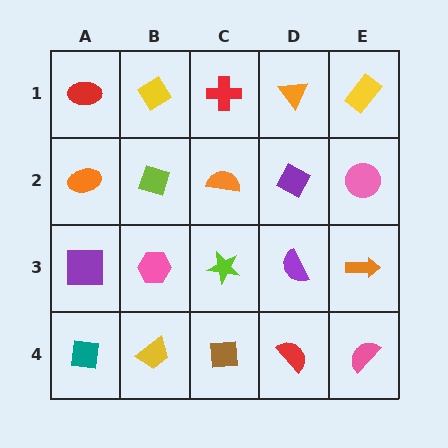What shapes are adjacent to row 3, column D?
A purple diamond (row 2, column D), a red semicircle (row 4, column D), a lime star (row 3, column C), an orange arrow (row 3, column E).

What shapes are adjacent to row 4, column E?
An orange arrow (row 3, column E), a red semicircle (row 4, column D).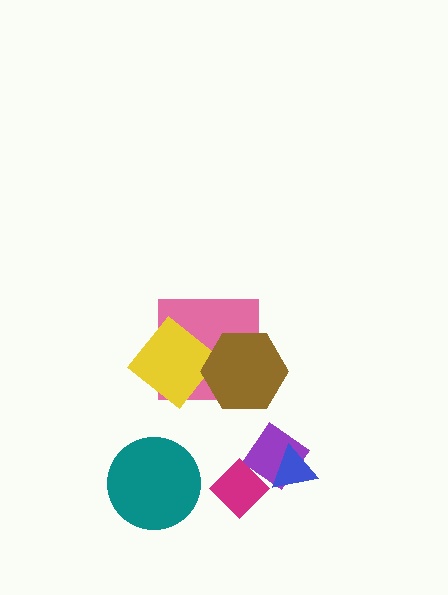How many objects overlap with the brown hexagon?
1 object overlaps with the brown hexagon.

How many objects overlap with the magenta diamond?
1 object overlaps with the magenta diamond.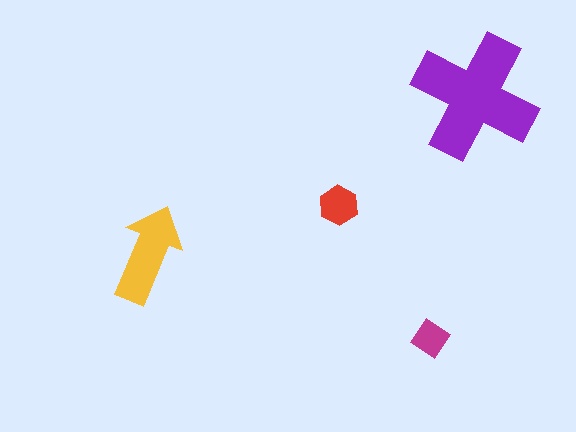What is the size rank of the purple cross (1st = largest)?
1st.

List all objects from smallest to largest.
The magenta diamond, the red hexagon, the yellow arrow, the purple cross.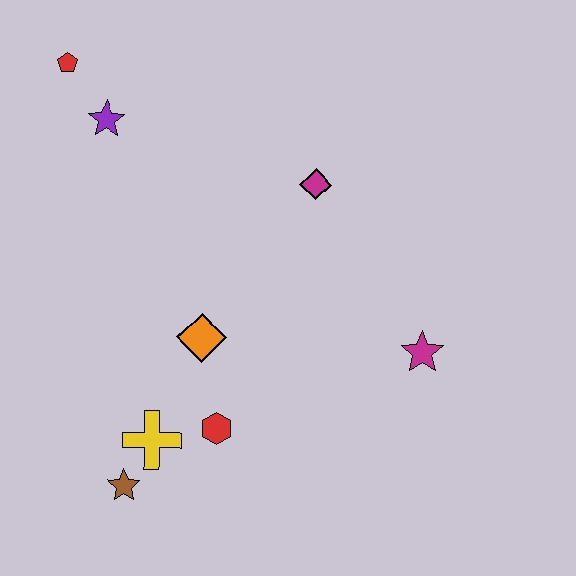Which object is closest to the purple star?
The red pentagon is closest to the purple star.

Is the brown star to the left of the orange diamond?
Yes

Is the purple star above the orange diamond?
Yes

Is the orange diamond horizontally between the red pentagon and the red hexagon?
Yes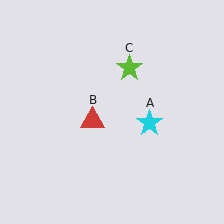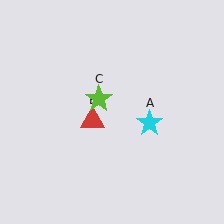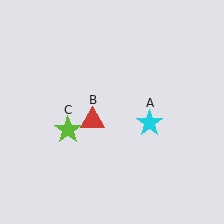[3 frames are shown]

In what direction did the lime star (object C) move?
The lime star (object C) moved down and to the left.